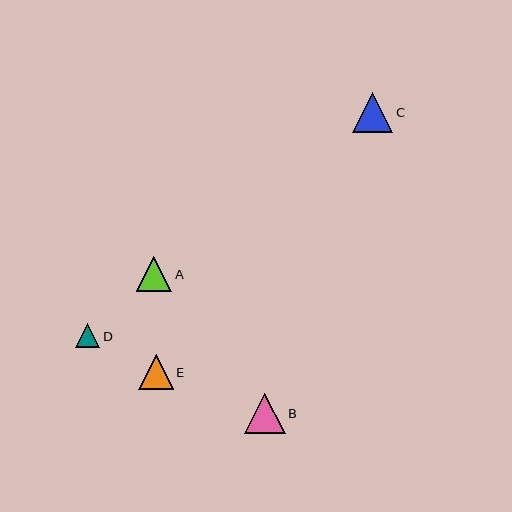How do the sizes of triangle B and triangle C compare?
Triangle B and triangle C are approximately the same size.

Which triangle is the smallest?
Triangle D is the smallest with a size of approximately 24 pixels.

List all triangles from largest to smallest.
From largest to smallest: B, C, A, E, D.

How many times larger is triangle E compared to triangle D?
Triangle E is approximately 1.4 times the size of triangle D.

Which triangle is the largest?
Triangle B is the largest with a size of approximately 40 pixels.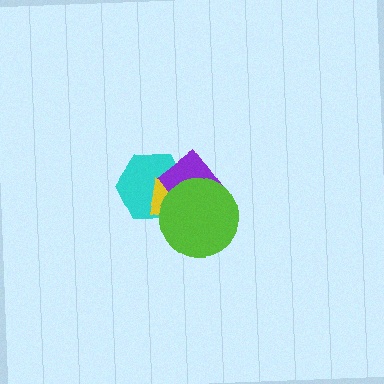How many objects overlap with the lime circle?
3 objects overlap with the lime circle.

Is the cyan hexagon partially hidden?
Yes, it is partially covered by another shape.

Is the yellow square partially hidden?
Yes, it is partially covered by another shape.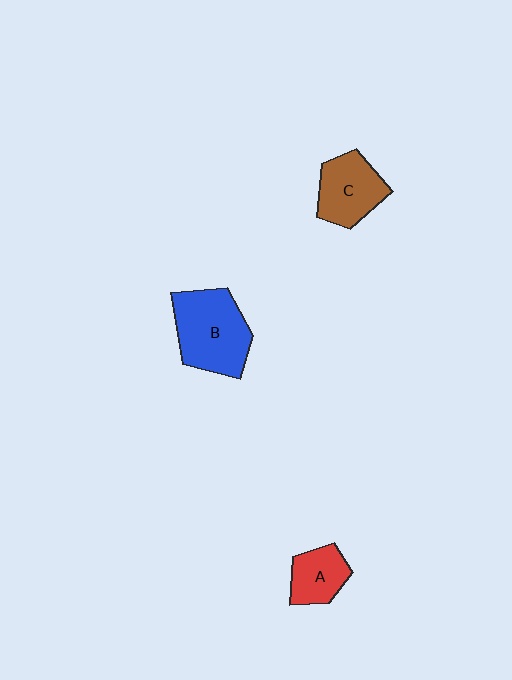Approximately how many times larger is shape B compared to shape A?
Approximately 1.9 times.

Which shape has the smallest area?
Shape A (red).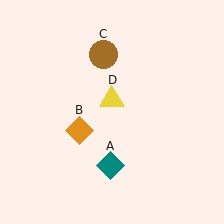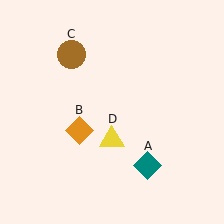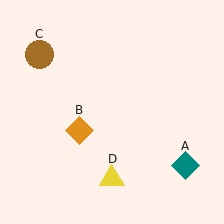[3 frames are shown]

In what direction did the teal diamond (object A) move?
The teal diamond (object A) moved right.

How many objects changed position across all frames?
3 objects changed position: teal diamond (object A), brown circle (object C), yellow triangle (object D).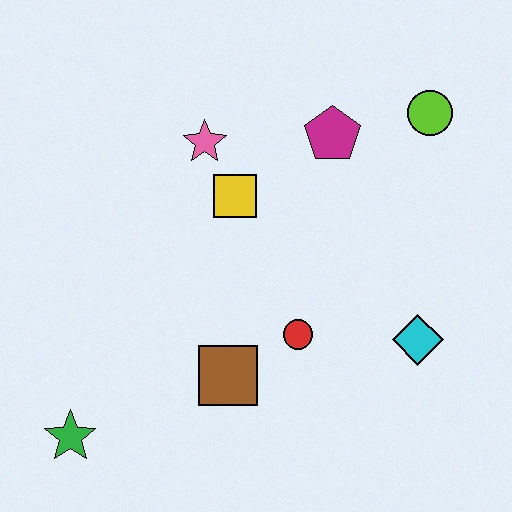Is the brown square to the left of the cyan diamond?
Yes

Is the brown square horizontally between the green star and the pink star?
No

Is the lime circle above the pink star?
Yes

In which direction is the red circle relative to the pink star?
The red circle is below the pink star.